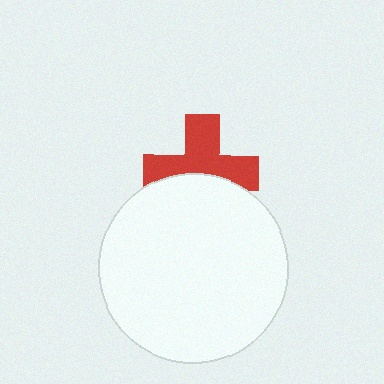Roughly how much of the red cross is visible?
About half of it is visible (roughly 61%).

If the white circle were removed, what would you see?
You would see the complete red cross.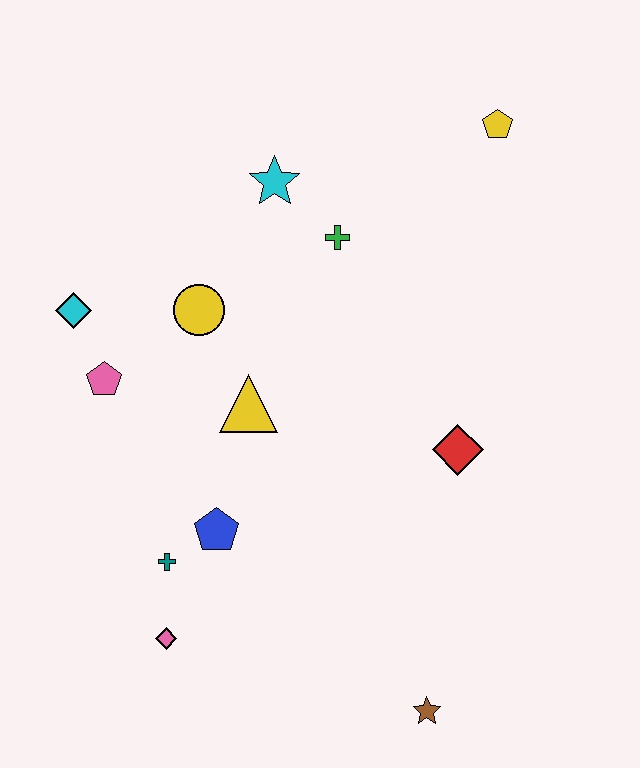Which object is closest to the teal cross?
The blue pentagon is closest to the teal cross.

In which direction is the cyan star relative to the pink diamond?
The cyan star is above the pink diamond.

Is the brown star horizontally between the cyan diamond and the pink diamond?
No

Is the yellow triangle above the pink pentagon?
No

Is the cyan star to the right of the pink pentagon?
Yes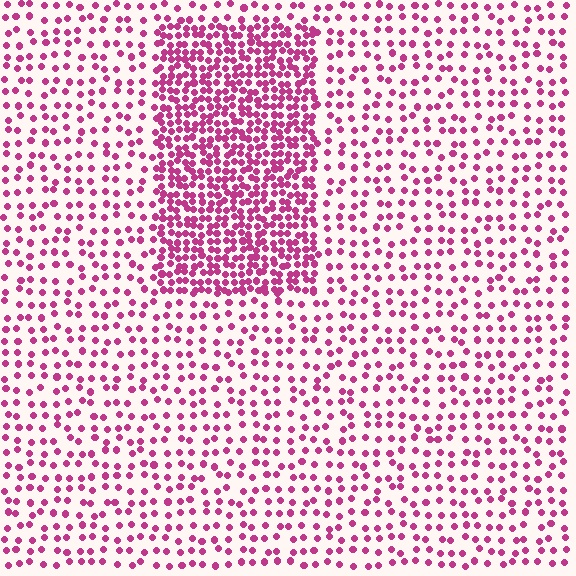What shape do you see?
I see a rectangle.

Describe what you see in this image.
The image contains small magenta elements arranged at two different densities. A rectangle-shaped region is visible where the elements are more densely packed than the surrounding area.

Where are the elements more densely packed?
The elements are more densely packed inside the rectangle boundary.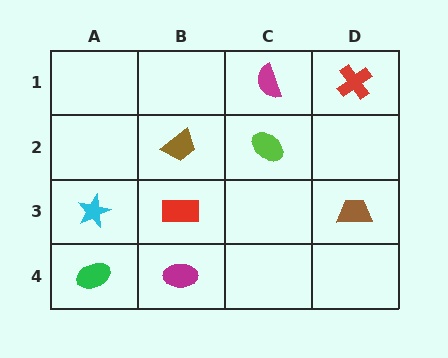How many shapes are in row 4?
2 shapes.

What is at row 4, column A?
A green ellipse.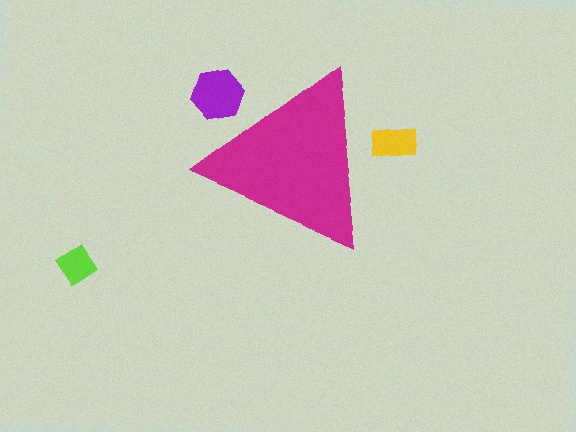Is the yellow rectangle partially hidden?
Yes, the yellow rectangle is partially hidden behind the magenta triangle.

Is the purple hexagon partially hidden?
Yes, the purple hexagon is partially hidden behind the magenta triangle.